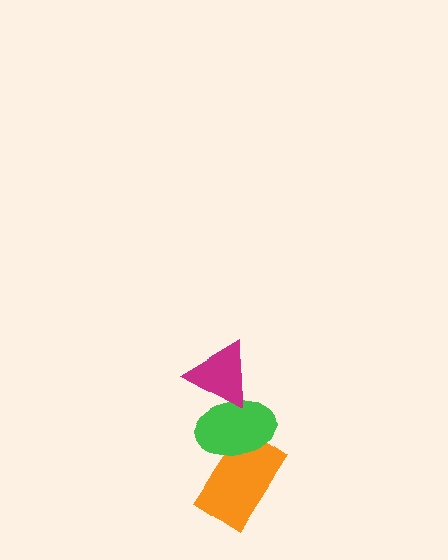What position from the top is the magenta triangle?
The magenta triangle is 1st from the top.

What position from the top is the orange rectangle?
The orange rectangle is 3rd from the top.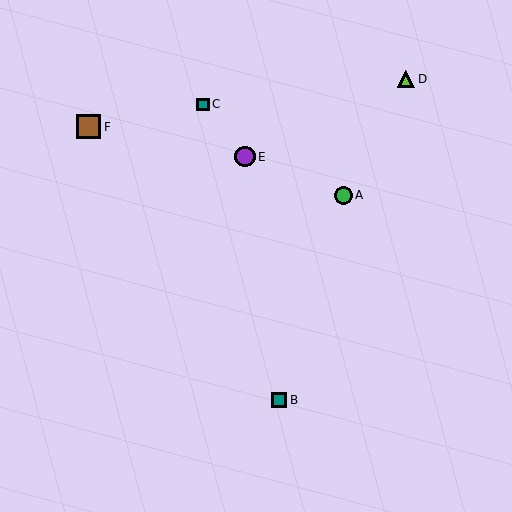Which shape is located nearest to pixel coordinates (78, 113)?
The brown square (labeled F) at (88, 127) is nearest to that location.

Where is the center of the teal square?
The center of the teal square is at (203, 104).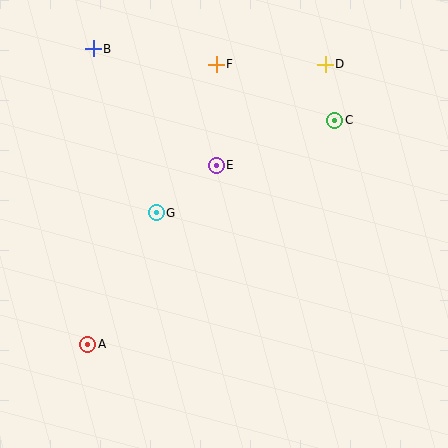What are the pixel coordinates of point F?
Point F is at (216, 64).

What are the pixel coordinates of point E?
Point E is at (216, 165).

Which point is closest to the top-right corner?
Point D is closest to the top-right corner.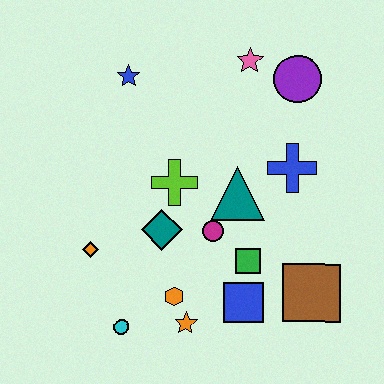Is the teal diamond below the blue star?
Yes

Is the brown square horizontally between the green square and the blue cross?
No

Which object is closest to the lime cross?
The teal diamond is closest to the lime cross.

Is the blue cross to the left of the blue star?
No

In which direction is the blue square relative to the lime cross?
The blue square is below the lime cross.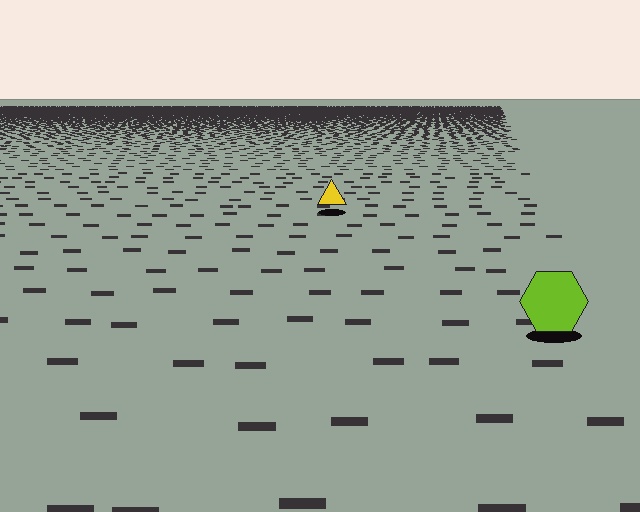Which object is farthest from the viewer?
The yellow triangle is farthest from the viewer. It appears smaller and the ground texture around it is denser.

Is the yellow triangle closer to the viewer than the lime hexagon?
No. The lime hexagon is closer — you can tell from the texture gradient: the ground texture is coarser near it.